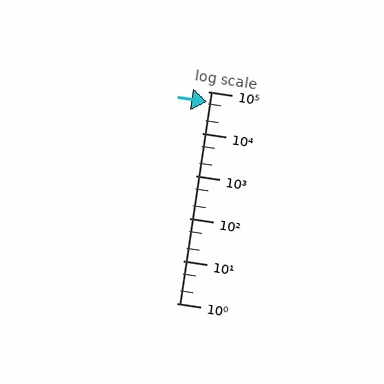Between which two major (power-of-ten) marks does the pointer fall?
The pointer is between 10000 and 100000.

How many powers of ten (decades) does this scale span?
The scale spans 5 decades, from 1 to 100000.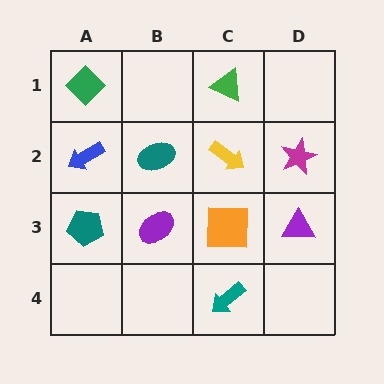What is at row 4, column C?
A teal arrow.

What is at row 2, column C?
A yellow arrow.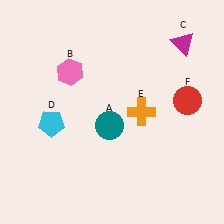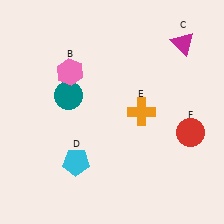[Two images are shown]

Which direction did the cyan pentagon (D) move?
The cyan pentagon (D) moved down.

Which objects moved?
The objects that moved are: the teal circle (A), the cyan pentagon (D), the red circle (F).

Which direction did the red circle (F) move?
The red circle (F) moved down.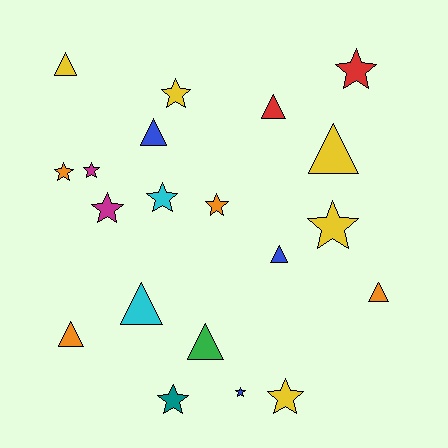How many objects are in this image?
There are 20 objects.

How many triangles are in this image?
There are 9 triangles.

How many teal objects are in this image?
There is 1 teal object.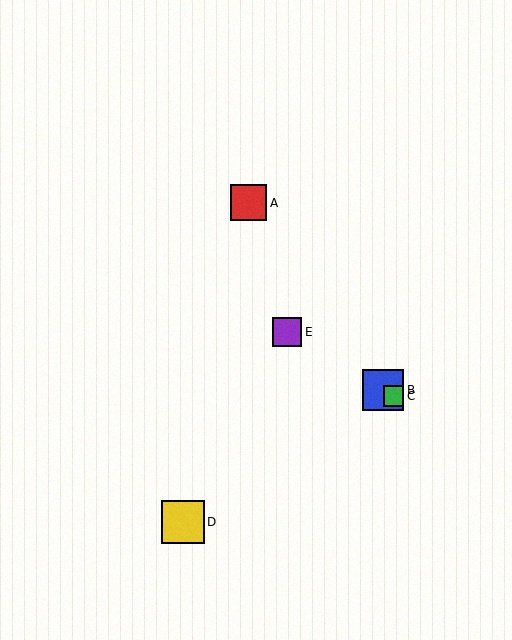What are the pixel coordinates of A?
Object A is at (249, 203).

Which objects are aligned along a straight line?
Objects B, C, E are aligned along a straight line.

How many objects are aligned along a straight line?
3 objects (B, C, E) are aligned along a straight line.